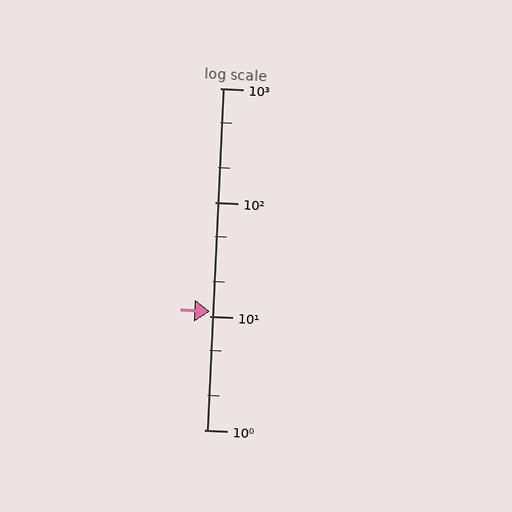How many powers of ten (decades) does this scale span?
The scale spans 3 decades, from 1 to 1000.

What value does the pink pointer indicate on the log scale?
The pointer indicates approximately 11.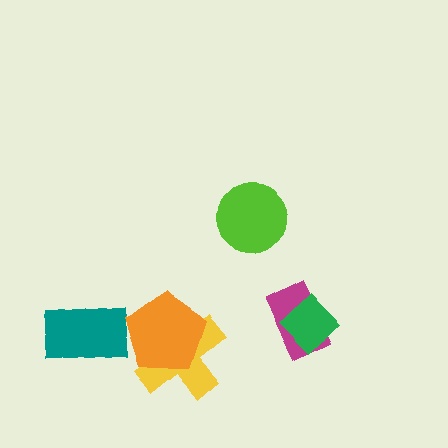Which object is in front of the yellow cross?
The orange pentagon is in front of the yellow cross.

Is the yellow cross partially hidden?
Yes, it is partially covered by another shape.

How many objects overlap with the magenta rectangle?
1 object overlaps with the magenta rectangle.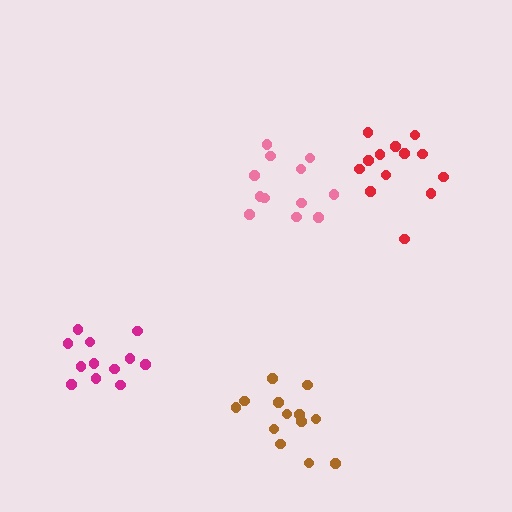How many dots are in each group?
Group 1: 12 dots, Group 2: 13 dots, Group 3: 12 dots, Group 4: 13 dots (50 total).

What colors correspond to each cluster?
The clusters are colored: magenta, brown, pink, red.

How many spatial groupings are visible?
There are 4 spatial groupings.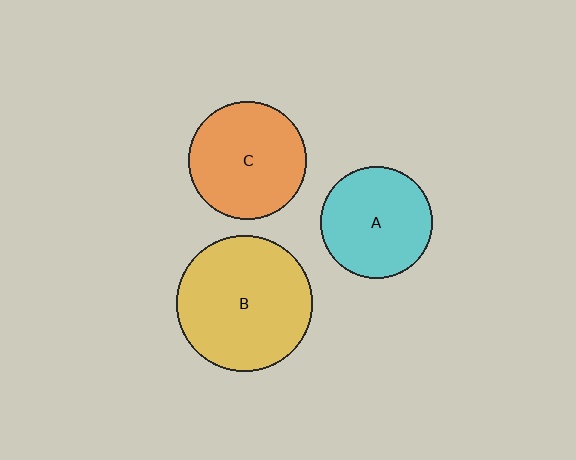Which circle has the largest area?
Circle B (yellow).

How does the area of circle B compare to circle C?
Approximately 1.3 times.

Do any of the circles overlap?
No, none of the circles overlap.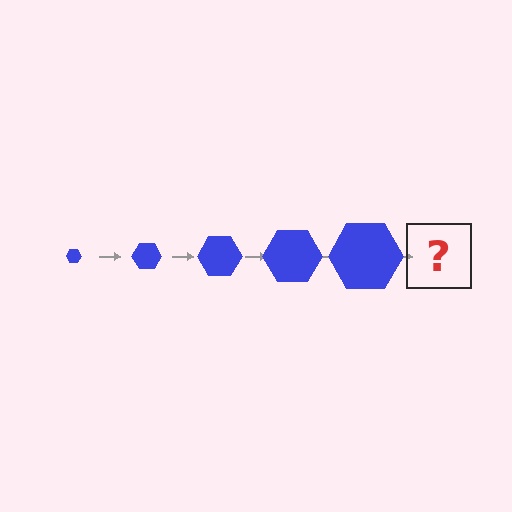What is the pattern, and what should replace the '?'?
The pattern is that the hexagon gets progressively larger each step. The '?' should be a blue hexagon, larger than the previous one.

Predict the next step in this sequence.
The next step is a blue hexagon, larger than the previous one.